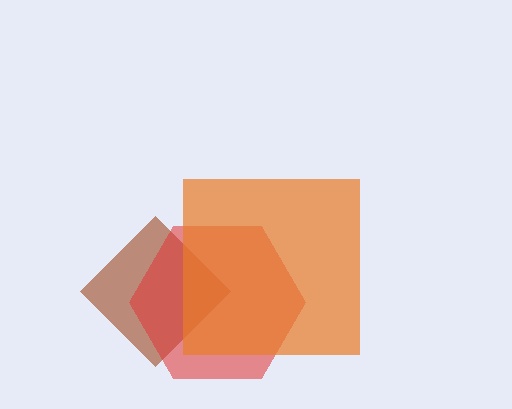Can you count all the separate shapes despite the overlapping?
Yes, there are 3 separate shapes.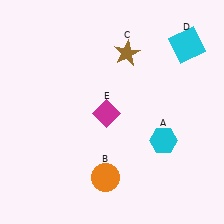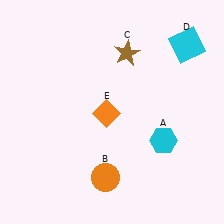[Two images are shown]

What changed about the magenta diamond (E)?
In Image 1, E is magenta. In Image 2, it changed to orange.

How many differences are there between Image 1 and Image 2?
There is 1 difference between the two images.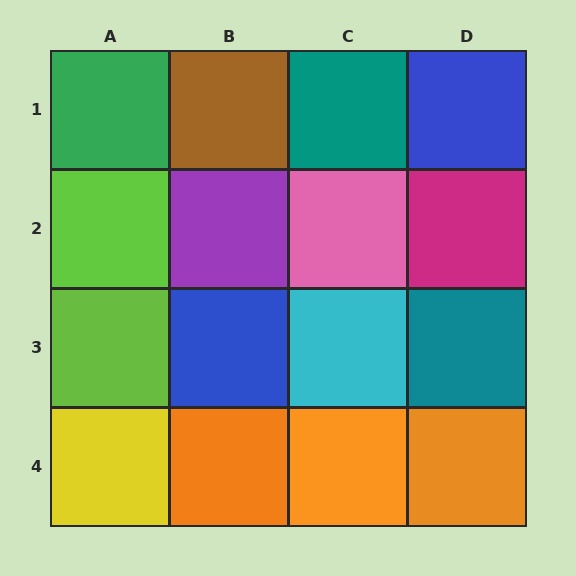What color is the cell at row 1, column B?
Brown.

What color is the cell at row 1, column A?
Green.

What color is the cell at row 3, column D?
Teal.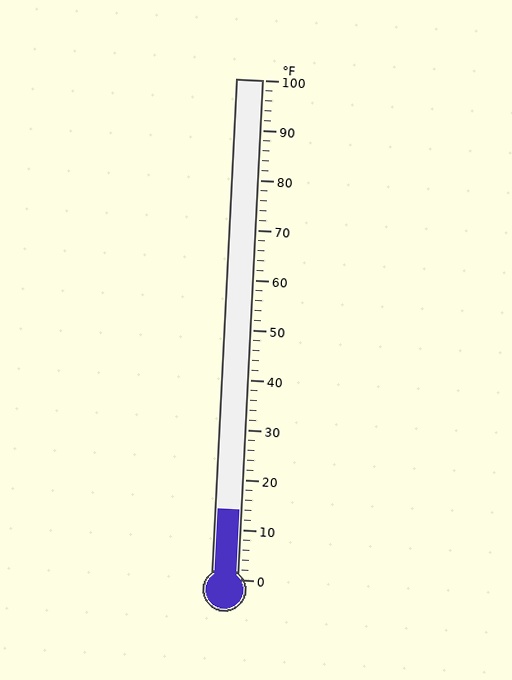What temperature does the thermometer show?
The thermometer shows approximately 14°F.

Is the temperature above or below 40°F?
The temperature is below 40°F.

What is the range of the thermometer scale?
The thermometer scale ranges from 0°F to 100°F.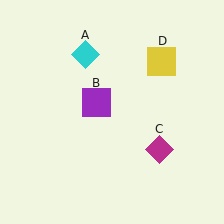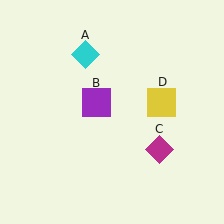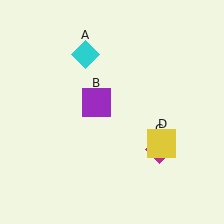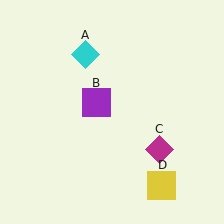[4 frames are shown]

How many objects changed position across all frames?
1 object changed position: yellow square (object D).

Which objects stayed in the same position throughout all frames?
Cyan diamond (object A) and purple square (object B) and magenta diamond (object C) remained stationary.